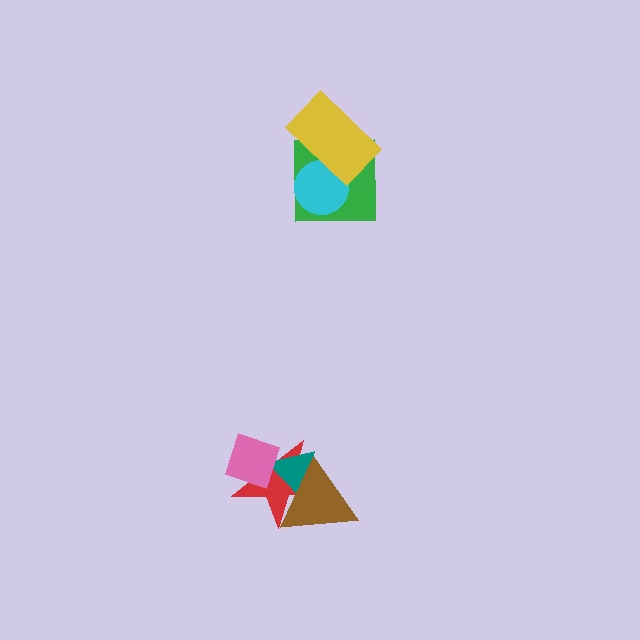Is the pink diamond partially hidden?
No, no other shape covers it.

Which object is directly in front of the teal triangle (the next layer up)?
The brown triangle is directly in front of the teal triangle.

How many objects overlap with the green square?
2 objects overlap with the green square.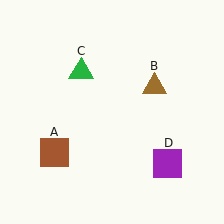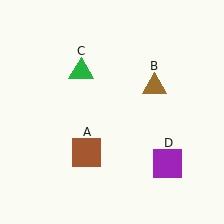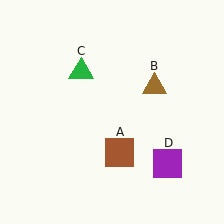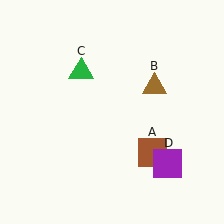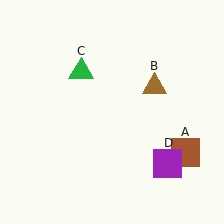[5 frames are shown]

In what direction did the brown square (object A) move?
The brown square (object A) moved right.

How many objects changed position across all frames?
1 object changed position: brown square (object A).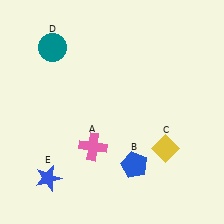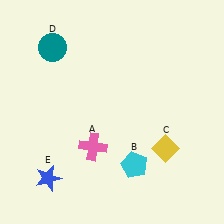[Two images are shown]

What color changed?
The pentagon (B) changed from blue in Image 1 to cyan in Image 2.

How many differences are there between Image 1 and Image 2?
There is 1 difference between the two images.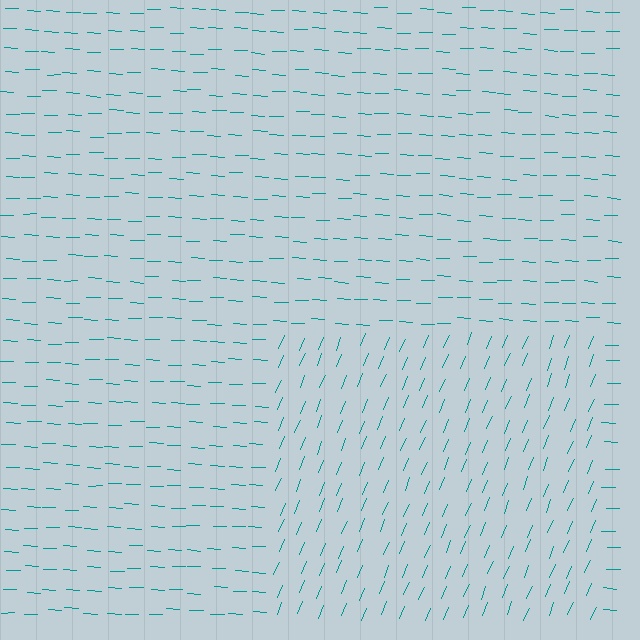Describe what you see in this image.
The image is filled with small teal line segments. A rectangle region in the image has lines oriented differently from the surrounding lines, creating a visible texture boundary.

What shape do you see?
I see a rectangle.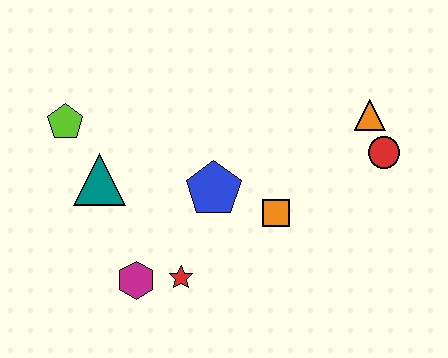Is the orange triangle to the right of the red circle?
No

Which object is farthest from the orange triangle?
The lime pentagon is farthest from the orange triangle.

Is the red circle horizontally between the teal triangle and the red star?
No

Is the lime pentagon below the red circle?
No